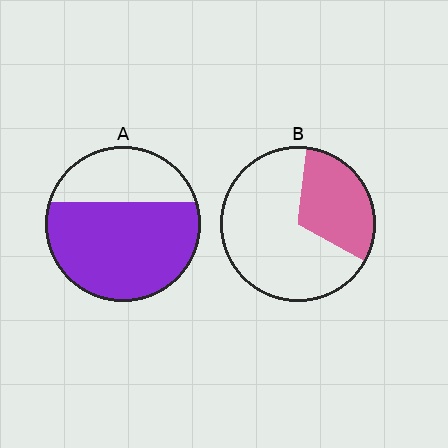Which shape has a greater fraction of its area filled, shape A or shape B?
Shape A.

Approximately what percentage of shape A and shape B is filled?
A is approximately 70% and B is approximately 30%.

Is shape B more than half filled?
No.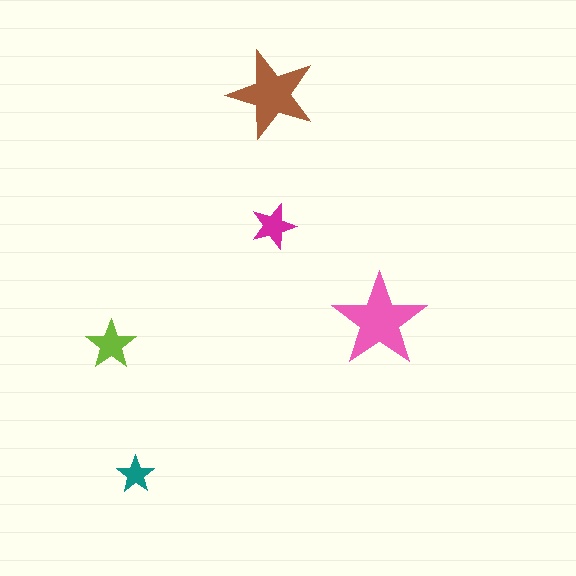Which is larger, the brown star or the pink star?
The pink one.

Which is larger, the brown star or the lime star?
The brown one.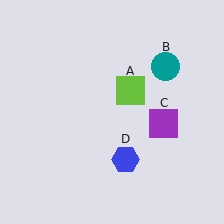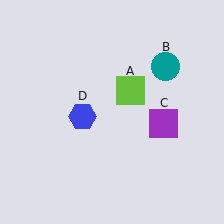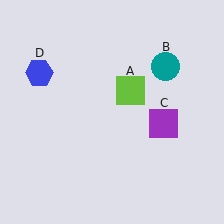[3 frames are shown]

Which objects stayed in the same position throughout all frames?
Lime square (object A) and teal circle (object B) and purple square (object C) remained stationary.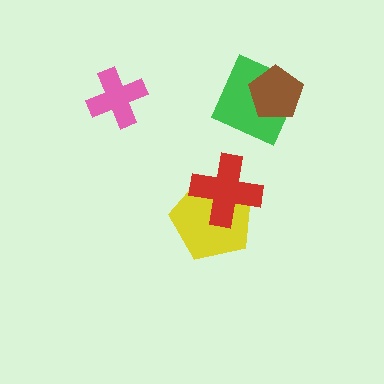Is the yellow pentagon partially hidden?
Yes, it is partially covered by another shape.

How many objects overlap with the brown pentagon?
1 object overlaps with the brown pentagon.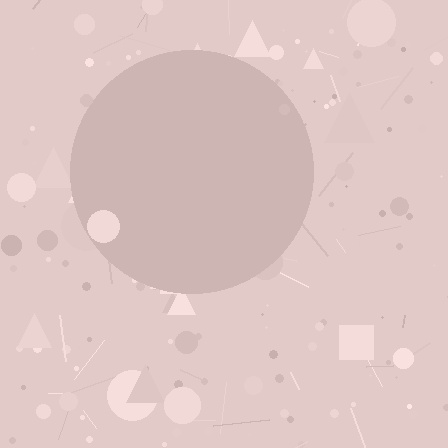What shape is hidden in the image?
A circle is hidden in the image.